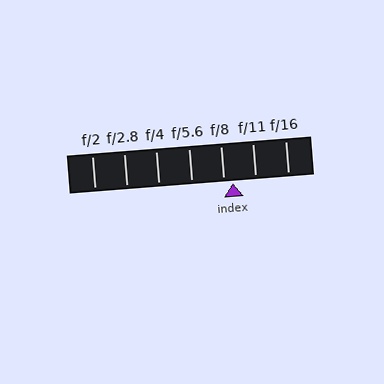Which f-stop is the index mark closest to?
The index mark is closest to f/8.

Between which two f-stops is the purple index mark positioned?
The index mark is between f/8 and f/11.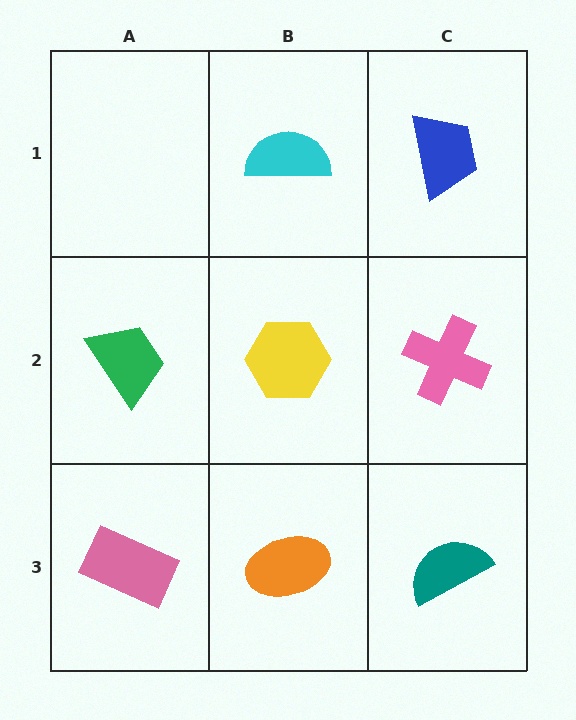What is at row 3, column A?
A pink rectangle.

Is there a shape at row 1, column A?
No, that cell is empty.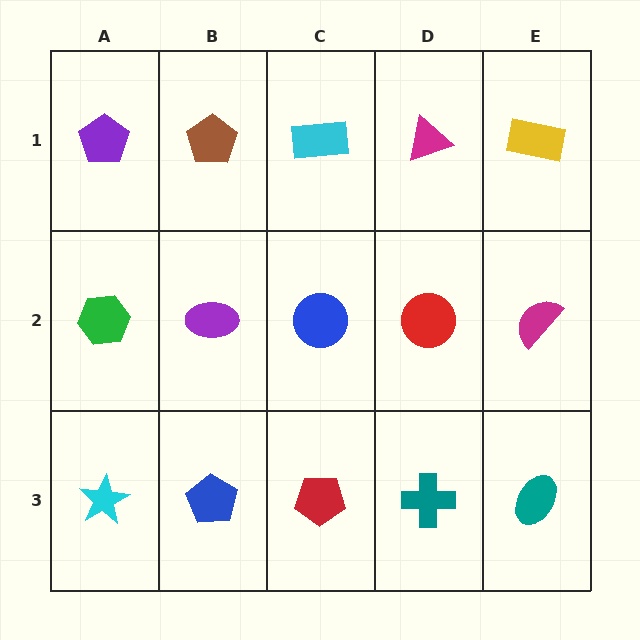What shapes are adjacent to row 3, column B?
A purple ellipse (row 2, column B), a cyan star (row 3, column A), a red pentagon (row 3, column C).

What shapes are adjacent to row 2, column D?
A magenta triangle (row 1, column D), a teal cross (row 3, column D), a blue circle (row 2, column C), a magenta semicircle (row 2, column E).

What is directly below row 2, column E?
A teal ellipse.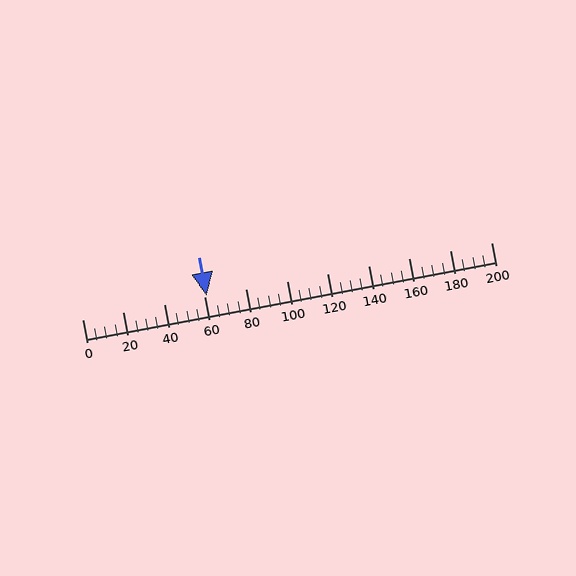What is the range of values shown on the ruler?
The ruler shows values from 0 to 200.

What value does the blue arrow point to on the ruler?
The blue arrow points to approximately 61.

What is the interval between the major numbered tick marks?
The major tick marks are spaced 20 units apart.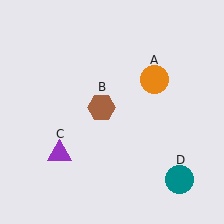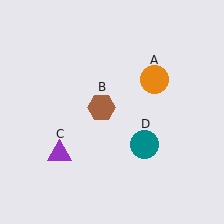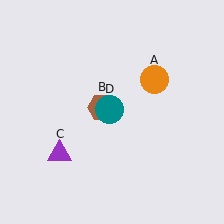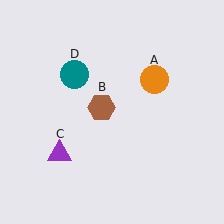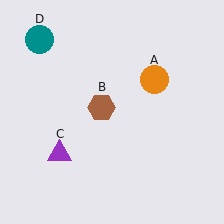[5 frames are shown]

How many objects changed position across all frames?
1 object changed position: teal circle (object D).